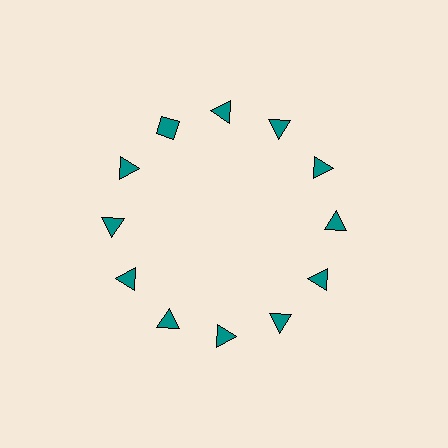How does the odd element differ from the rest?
It has a different shape: diamond instead of triangle.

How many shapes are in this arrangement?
There are 12 shapes arranged in a ring pattern.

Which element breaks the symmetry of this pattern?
The teal diamond at roughly the 11 o'clock position breaks the symmetry. All other shapes are teal triangles.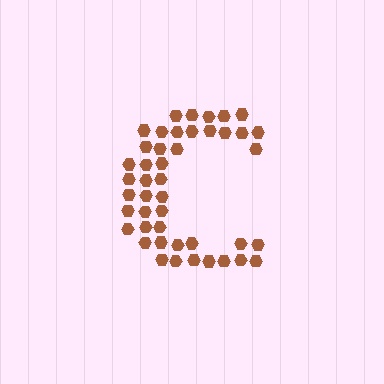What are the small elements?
The small elements are hexagons.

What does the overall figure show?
The overall figure shows the letter C.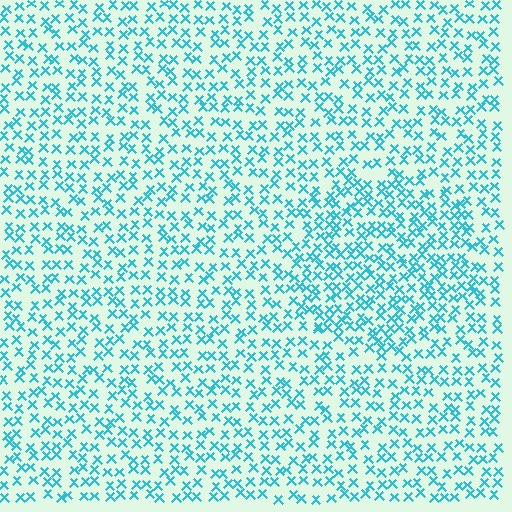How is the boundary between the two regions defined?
The boundary is defined by a change in element density (approximately 1.5x ratio). All elements are the same color, size, and shape.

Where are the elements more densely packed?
The elements are more densely packed inside the circle boundary.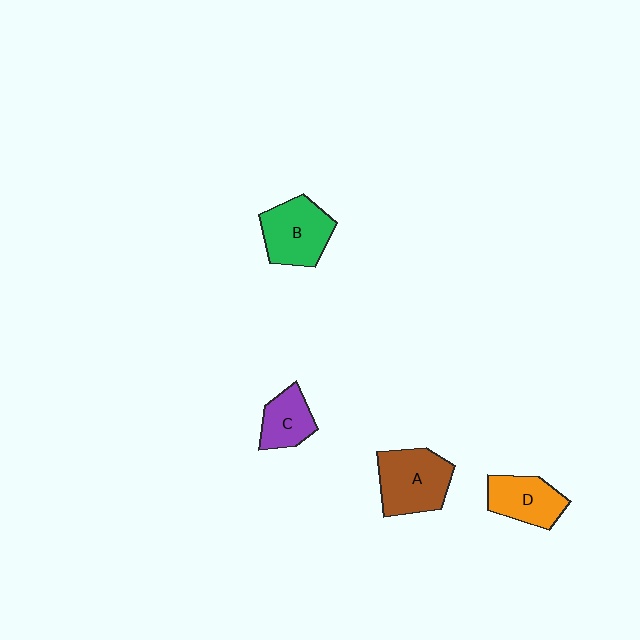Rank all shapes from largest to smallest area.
From largest to smallest: A (brown), B (green), D (orange), C (purple).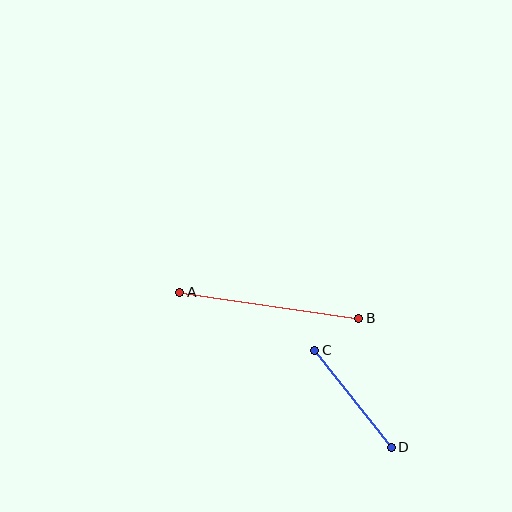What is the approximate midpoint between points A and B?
The midpoint is at approximately (269, 305) pixels.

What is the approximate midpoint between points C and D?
The midpoint is at approximately (353, 399) pixels.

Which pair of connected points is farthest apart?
Points A and B are farthest apart.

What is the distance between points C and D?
The distance is approximately 123 pixels.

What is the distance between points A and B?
The distance is approximately 181 pixels.